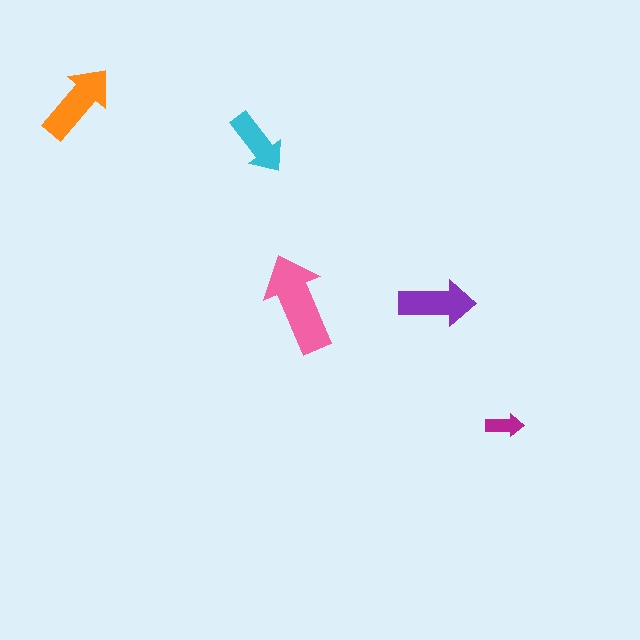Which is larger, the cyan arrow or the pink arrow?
The pink one.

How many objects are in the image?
There are 5 objects in the image.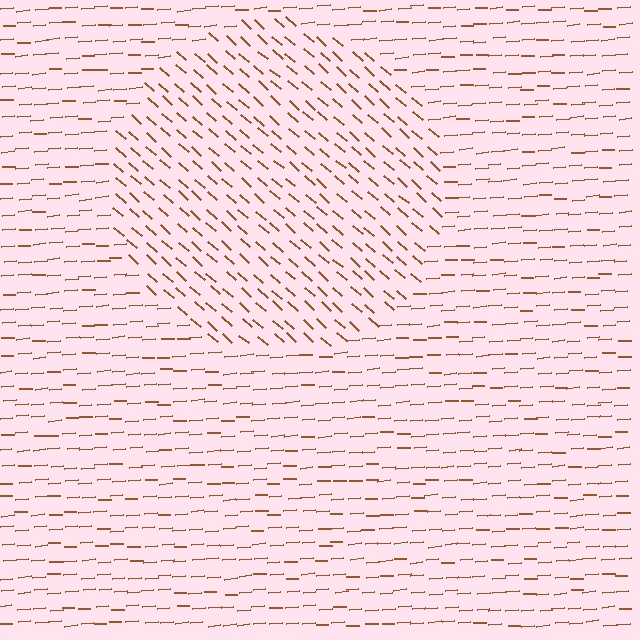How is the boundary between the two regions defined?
The boundary is defined purely by a change in line orientation (approximately 45 degrees difference). All lines are the same color and thickness.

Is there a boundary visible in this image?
Yes, there is a texture boundary formed by a change in line orientation.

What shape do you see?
I see a circle.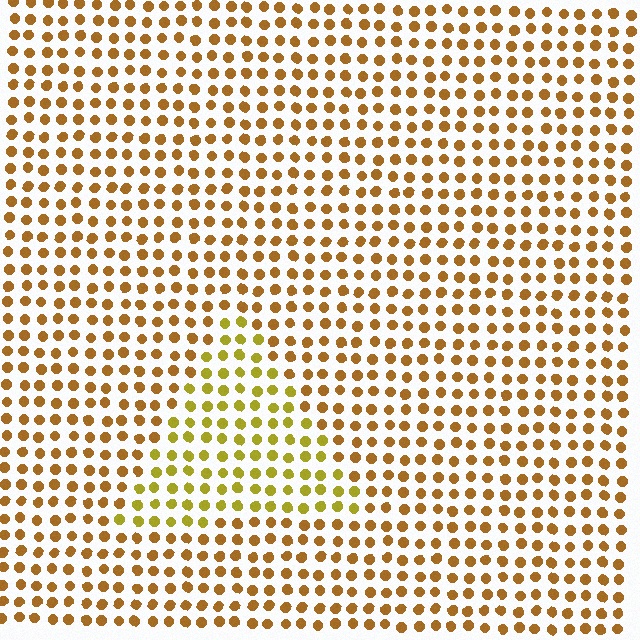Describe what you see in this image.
The image is filled with small brown elements in a uniform arrangement. A triangle-shaped region is visible where the elements are tinted to a slightly different hue, forming a subtle color boundary.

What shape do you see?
I see a triangle.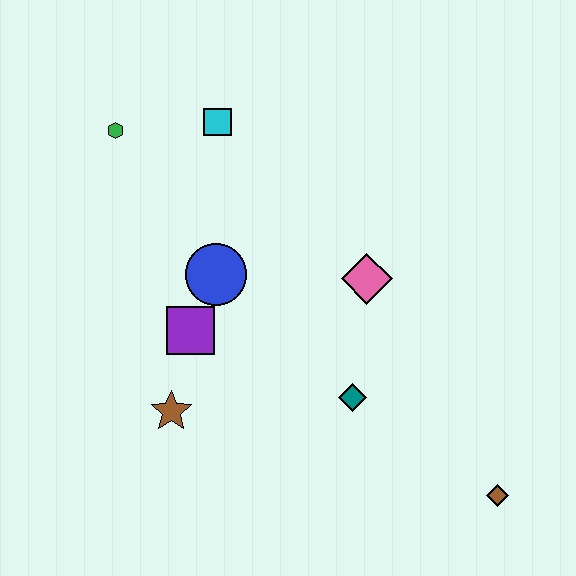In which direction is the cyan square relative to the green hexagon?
The cyan square is to the right of the green hexagon.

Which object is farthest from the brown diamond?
The green hexagon is farthest from the brown diamond.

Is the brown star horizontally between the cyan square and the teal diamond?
No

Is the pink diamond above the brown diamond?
Yes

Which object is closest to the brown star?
The purple square is closest to the brown star.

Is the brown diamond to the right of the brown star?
Yes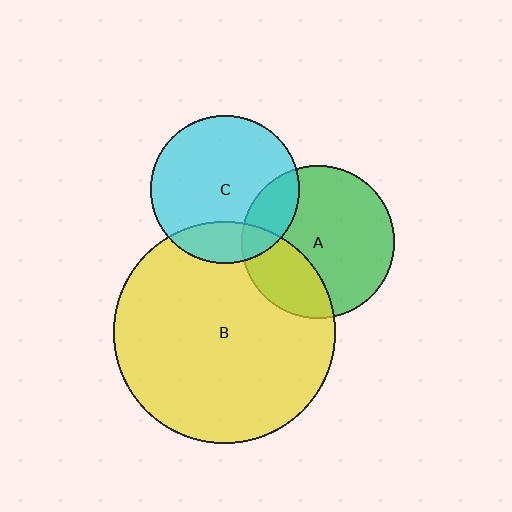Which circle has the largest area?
Circle B (yellow).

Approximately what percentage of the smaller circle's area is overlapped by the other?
Approximately 20%.